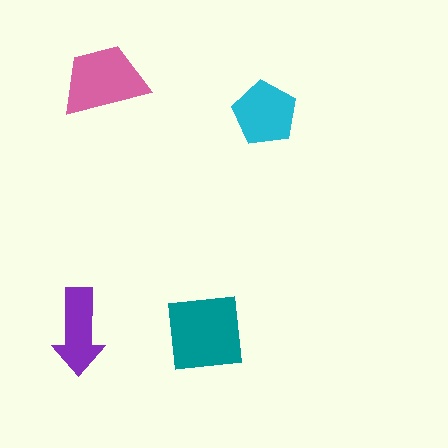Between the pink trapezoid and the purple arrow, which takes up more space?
The pink trapezoid.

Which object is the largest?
The teal square.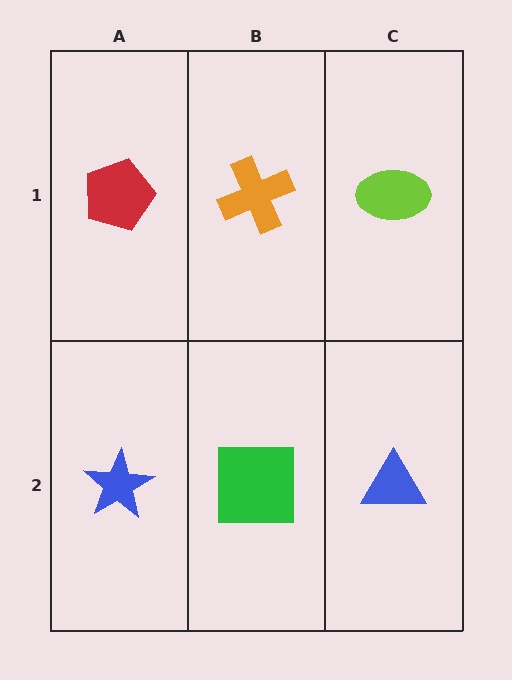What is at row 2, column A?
A blue star.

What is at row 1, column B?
An orange cross.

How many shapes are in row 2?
3 shapes.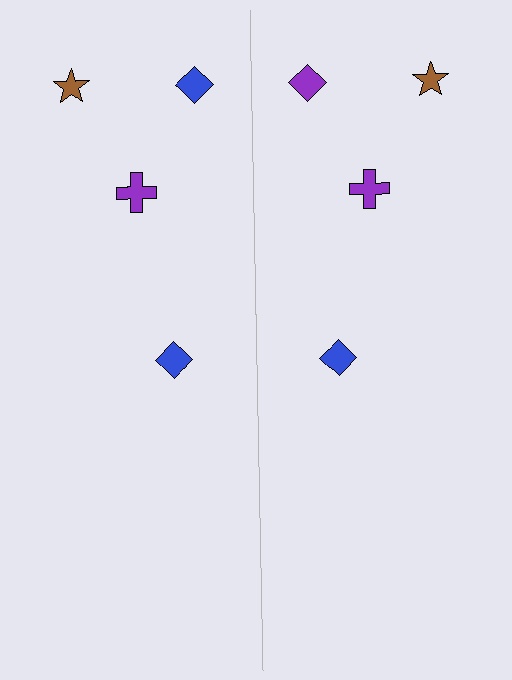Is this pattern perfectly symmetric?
No, the pattern is not perfectly symmetric. The purple diamond on the right side breaks the symmetry — its mirror counterpart is blue.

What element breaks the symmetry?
The purple diamond on the right side breaks the symmetry — its mirror counterpart is blue.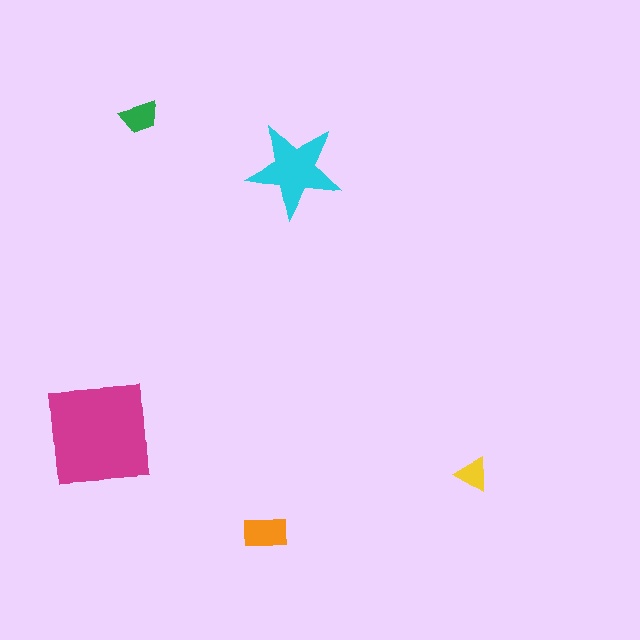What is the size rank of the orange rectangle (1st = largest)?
3rd.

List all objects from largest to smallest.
The magenta square, the cyan star, the orange rectangle, the green trapezoid, the yellow triangle.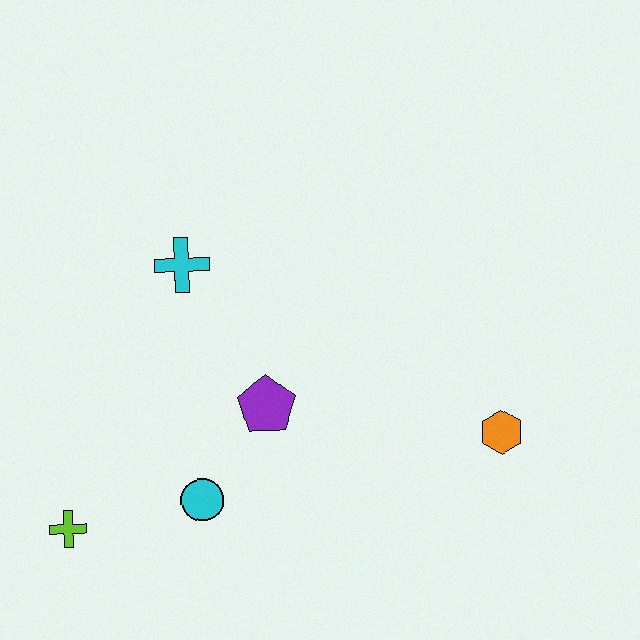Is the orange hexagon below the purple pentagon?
Yes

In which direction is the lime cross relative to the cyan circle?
The lime cross is to the left of the cyan circle.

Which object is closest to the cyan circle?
The purple pentagon is closest to the cyan circle.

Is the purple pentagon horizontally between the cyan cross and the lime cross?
No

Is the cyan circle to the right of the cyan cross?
Yes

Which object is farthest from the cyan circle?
The orange hexagon is farthest from the cyan circle.